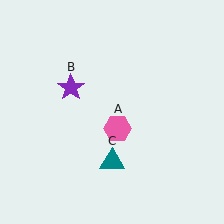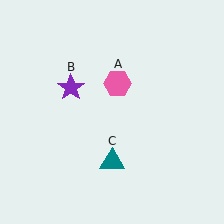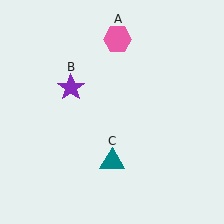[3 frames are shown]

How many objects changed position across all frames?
1 object changed position: pink hexagon (object A).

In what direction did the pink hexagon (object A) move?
The pink hexagon (object A) moved up.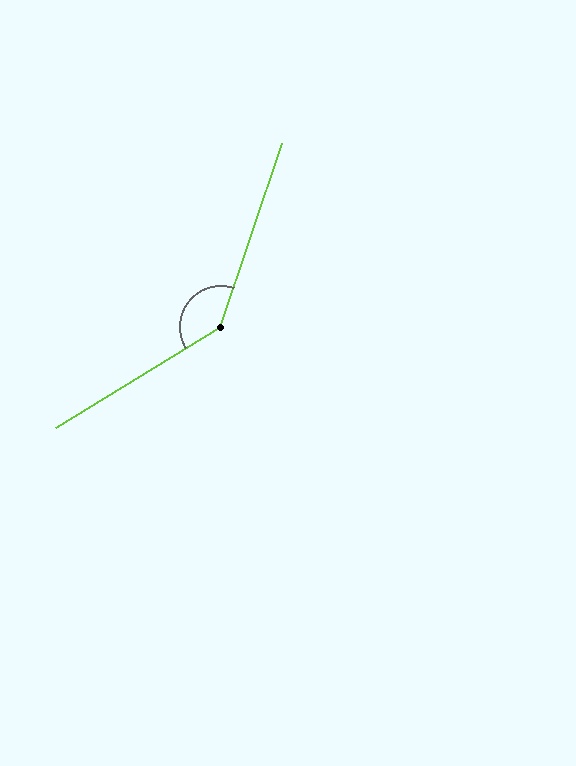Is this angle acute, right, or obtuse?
It is obtuse.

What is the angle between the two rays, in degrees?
Approximately 140 degrees.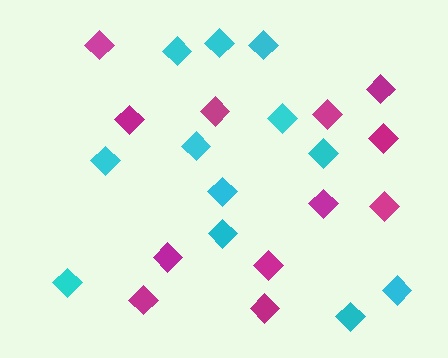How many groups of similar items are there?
There are 2 groups: one group of magenta diamonds (12) and one group of cyan diamonds (12).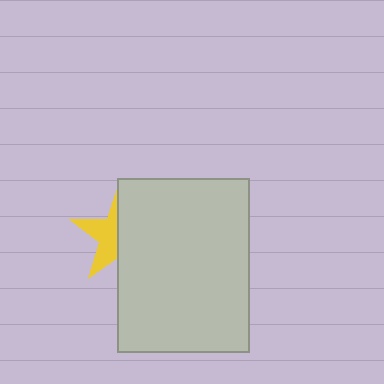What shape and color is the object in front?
The object in front is a light gray rectangle.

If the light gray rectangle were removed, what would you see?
You would see the complete yellow star.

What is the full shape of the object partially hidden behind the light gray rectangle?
The partially hidden object is a yellow star.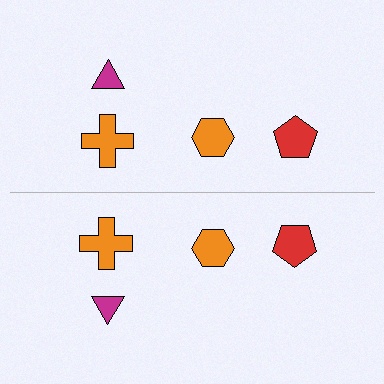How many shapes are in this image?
There are 8 shapes in this image.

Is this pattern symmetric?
Yes, this pattern has bilateral (reflection) symmetry.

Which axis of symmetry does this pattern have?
The pattern has a horizontal axis of symmetry running through the center of the image.